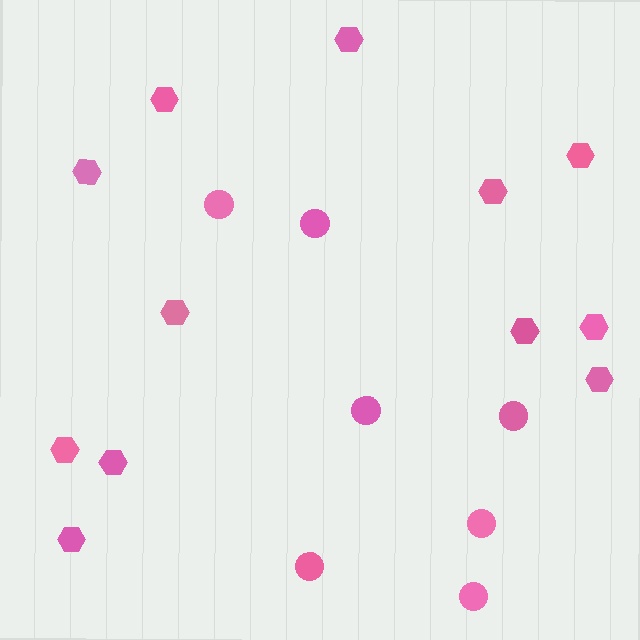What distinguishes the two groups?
There are 2 groups: one group of hexagons (12) and one group of circles (7).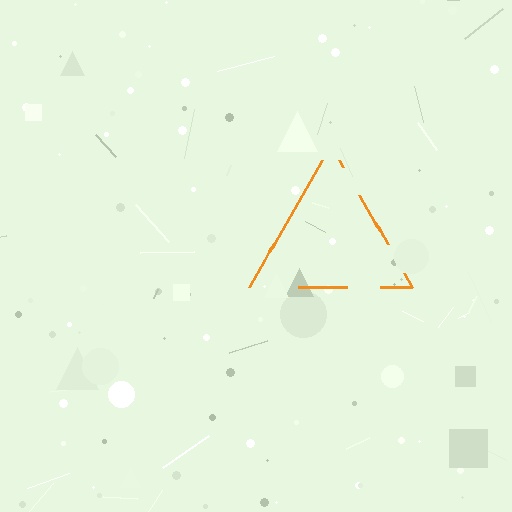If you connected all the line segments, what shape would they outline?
They would outline a triangle.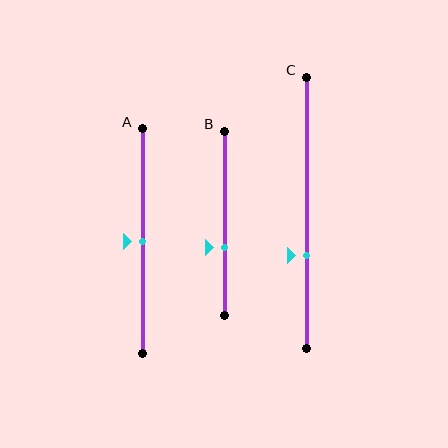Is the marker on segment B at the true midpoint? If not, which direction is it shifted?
No, the marker on segment B is shifted downward by about 13% of the segment length.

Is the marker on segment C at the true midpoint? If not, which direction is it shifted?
No, the marker on segment C is shifted downward by about 16% of the segment length.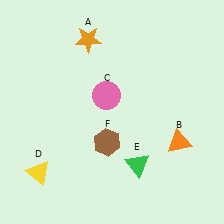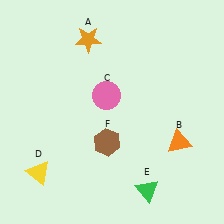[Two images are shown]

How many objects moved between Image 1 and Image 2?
1 object moved between the two images.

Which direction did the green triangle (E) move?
The green triangle (E) moved down.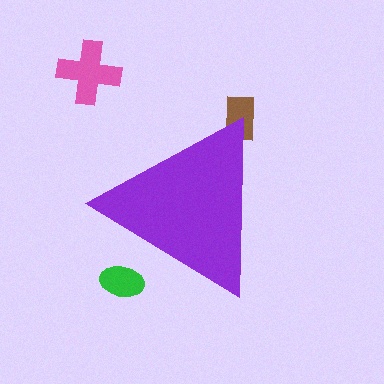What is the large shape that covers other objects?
A purple triangle.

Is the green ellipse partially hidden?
Yes, the green ellipse is partially hidden behind the purple triangle.